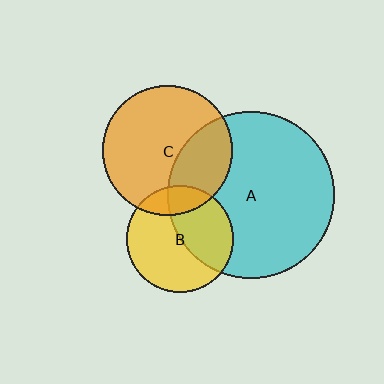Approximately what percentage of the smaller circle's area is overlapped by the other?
Approximately 30%.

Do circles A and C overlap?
Yes.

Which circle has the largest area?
Circle A (cyan).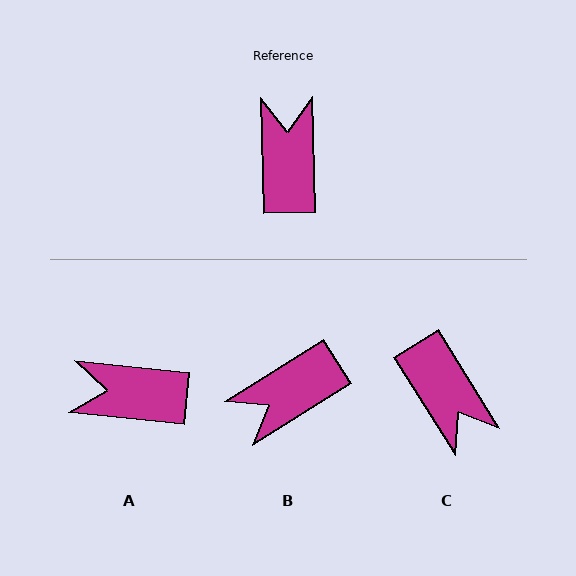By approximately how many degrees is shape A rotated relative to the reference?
Approximately 83 degrees counter-clockwise.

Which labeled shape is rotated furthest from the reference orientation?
C, about 150 degrees away.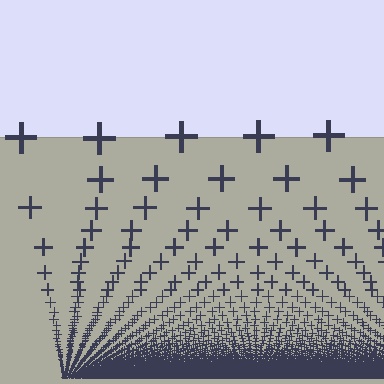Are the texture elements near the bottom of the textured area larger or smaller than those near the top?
Smaller. The gradient is inverted — elements near the bottom are smaller and denser.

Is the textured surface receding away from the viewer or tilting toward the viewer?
The surface appears to tilt toward the viewer. Texture elements get larger and sparser toward the top.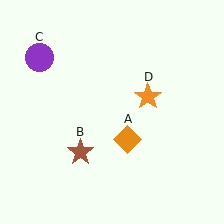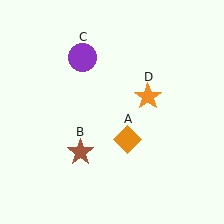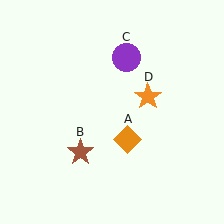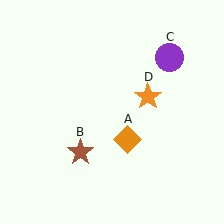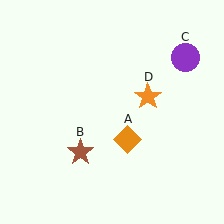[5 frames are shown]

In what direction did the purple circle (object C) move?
The purple circle (object C) moved right.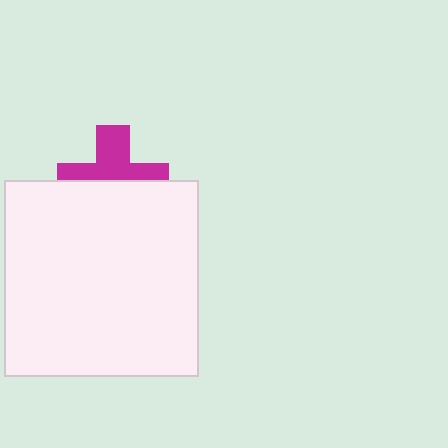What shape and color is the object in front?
The object in front is a white rectangle.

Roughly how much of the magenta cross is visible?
About half of it is visible (roughly 48%).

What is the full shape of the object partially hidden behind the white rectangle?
The partially hidden object is a magenta cross.